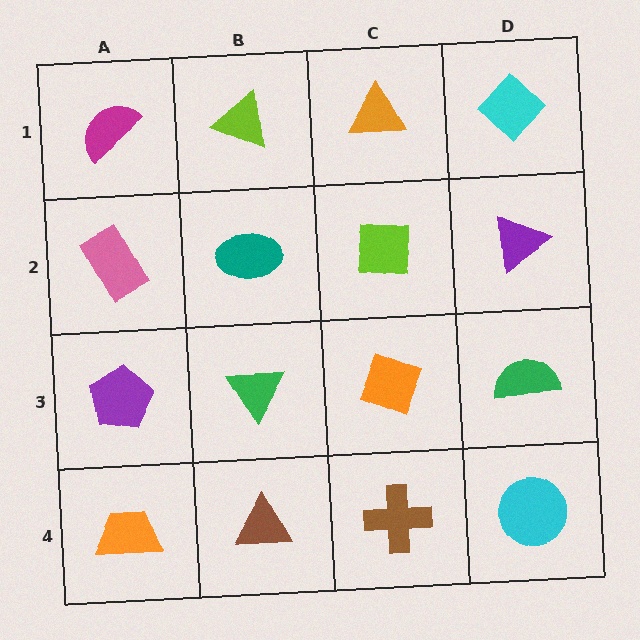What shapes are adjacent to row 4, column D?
A green semicircle (row 3, column D), a brown cross (row 4, column C).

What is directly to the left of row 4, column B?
An orange trapezoid.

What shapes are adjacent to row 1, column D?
A purple triangle (row 2, column D), an orange triangle (row 1, column C).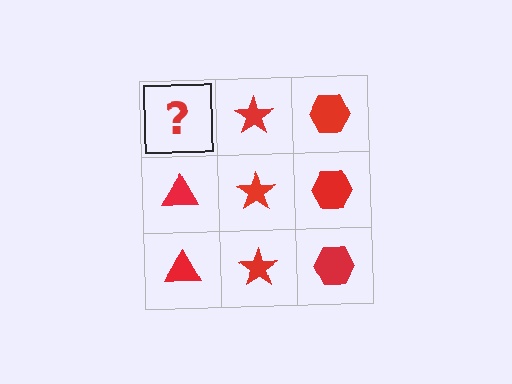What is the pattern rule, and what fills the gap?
The rule is that each column has a consistent shape. The gap should be filled with a red triangle.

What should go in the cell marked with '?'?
The missing cell should contain a red triangle.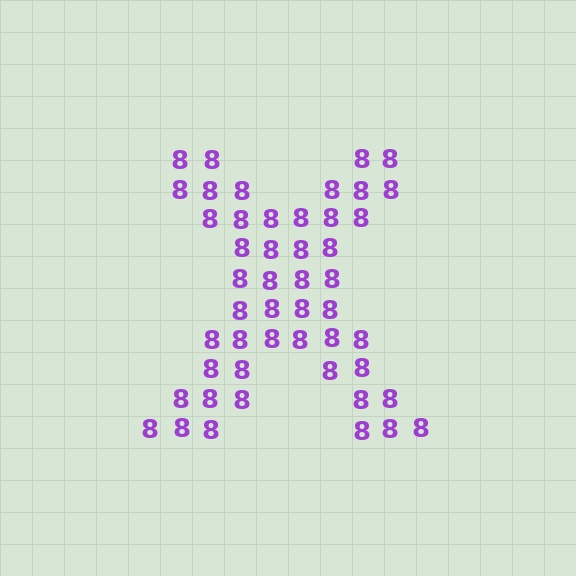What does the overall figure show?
The overall figure shows the letter X.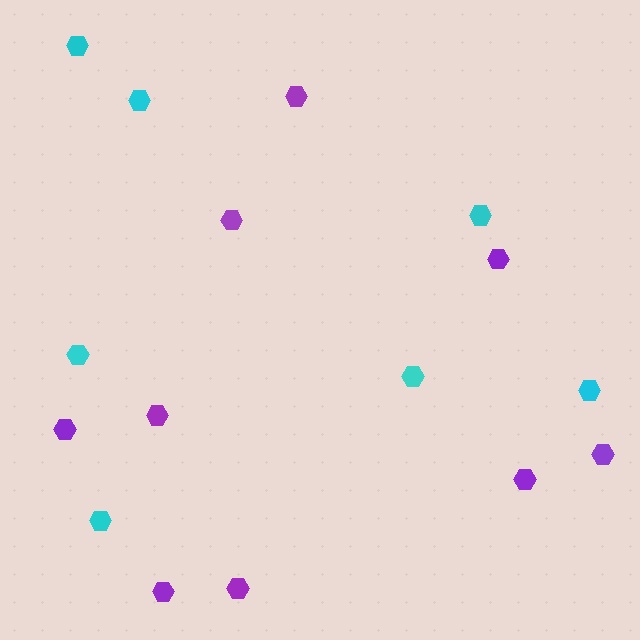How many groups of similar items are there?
There are 2 groups: one group of purple hexagons (9) and one group of cyan hexagons (7).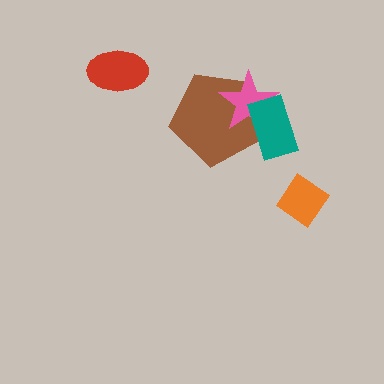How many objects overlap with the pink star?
2 objects overlap with the pink star.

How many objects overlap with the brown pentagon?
2 objects overlap with the brown pentagon.